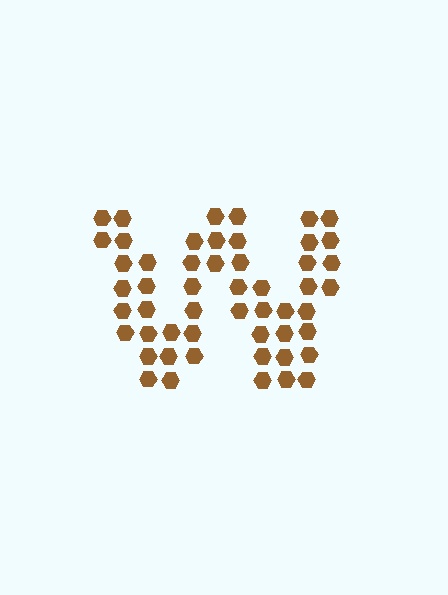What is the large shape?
The large shape is the letter W.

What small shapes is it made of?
It is made of small hexagons.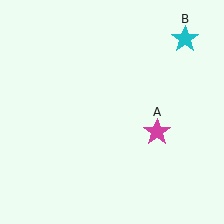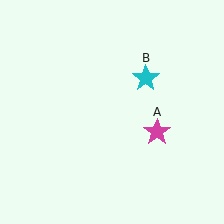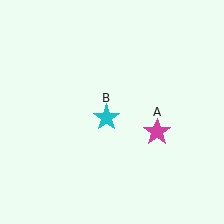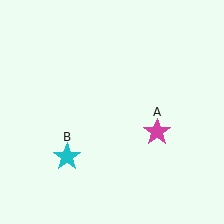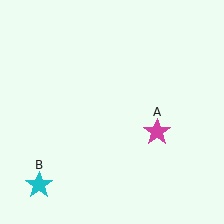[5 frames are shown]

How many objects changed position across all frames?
1 object changed position: cyan star (object B).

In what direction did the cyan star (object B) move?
The cyan star (object B) moved down and to the left.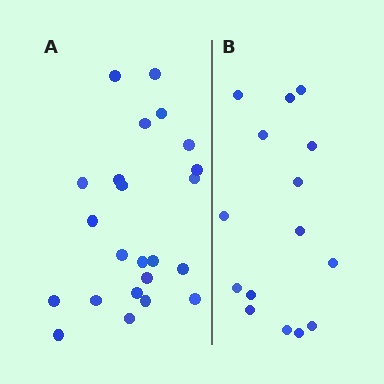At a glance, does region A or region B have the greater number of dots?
Region A (the left region) has more dots.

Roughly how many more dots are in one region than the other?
Region A has roughly 8 or so more dots than region B.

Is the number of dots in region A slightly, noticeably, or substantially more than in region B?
Region A has substantially more. The ratio is roughly 1.5 to 1.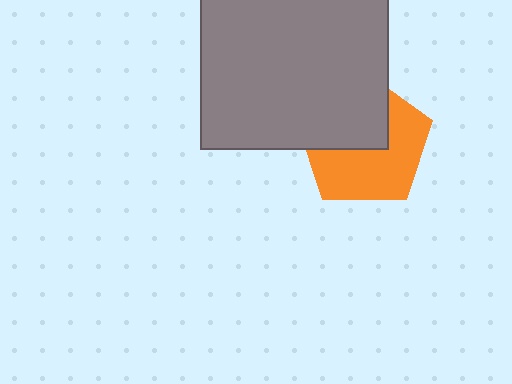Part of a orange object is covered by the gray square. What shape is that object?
It is a pentagon.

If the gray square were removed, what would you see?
You would see the complete orange pentagon.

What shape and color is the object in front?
The object in front is a gray square.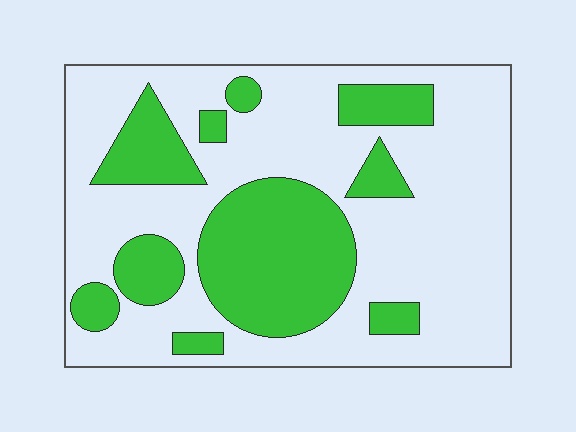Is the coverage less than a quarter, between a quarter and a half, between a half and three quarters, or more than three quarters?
Between a quarter and a half.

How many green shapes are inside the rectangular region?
10.